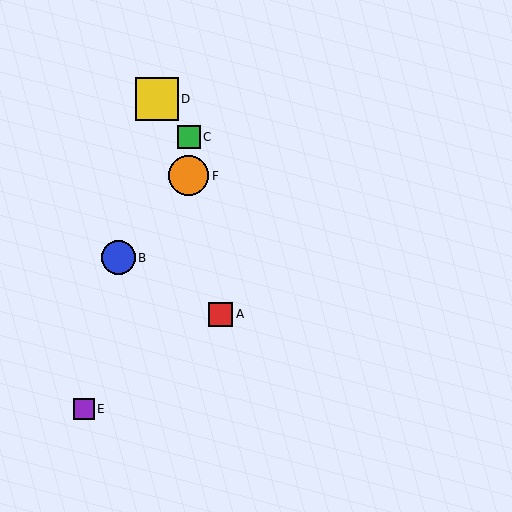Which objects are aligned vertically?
Objects C, F are aligned vertically.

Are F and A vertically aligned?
No, F is at x≈189 and A is at x≈221.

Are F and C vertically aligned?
Yes, both are at x≈189.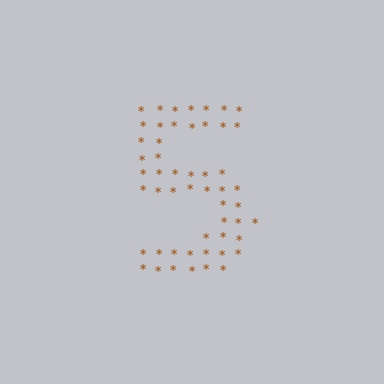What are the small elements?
The small elements are asterisks.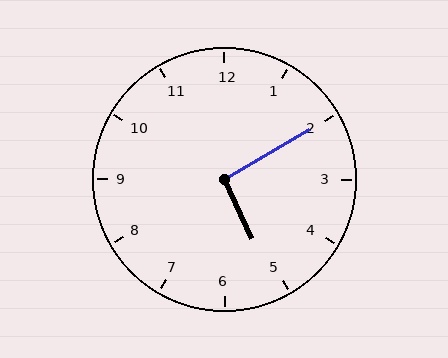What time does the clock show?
5:10.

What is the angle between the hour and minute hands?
Approximately 95 degrees.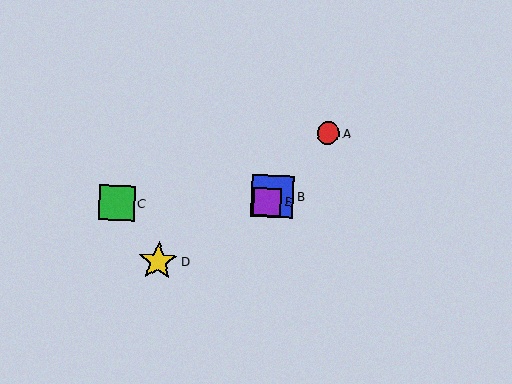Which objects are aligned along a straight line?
Objects A, B, E are aligned along a straight line.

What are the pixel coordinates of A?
Object A is at (328, 133).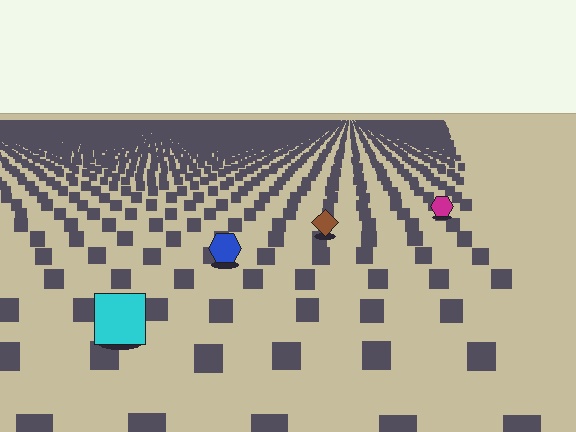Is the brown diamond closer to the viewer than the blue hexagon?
No. The blue hexagon is closer — you can tell from the texture gradient: the ground texture is coarser near it.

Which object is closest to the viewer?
The cyan square is closest. The texture marks near it are larger and more spread out.